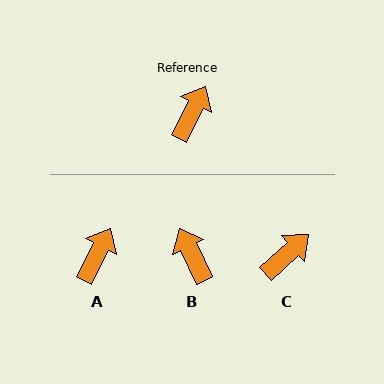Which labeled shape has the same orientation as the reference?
A.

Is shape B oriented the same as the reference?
No, it is off by about 53 degrees.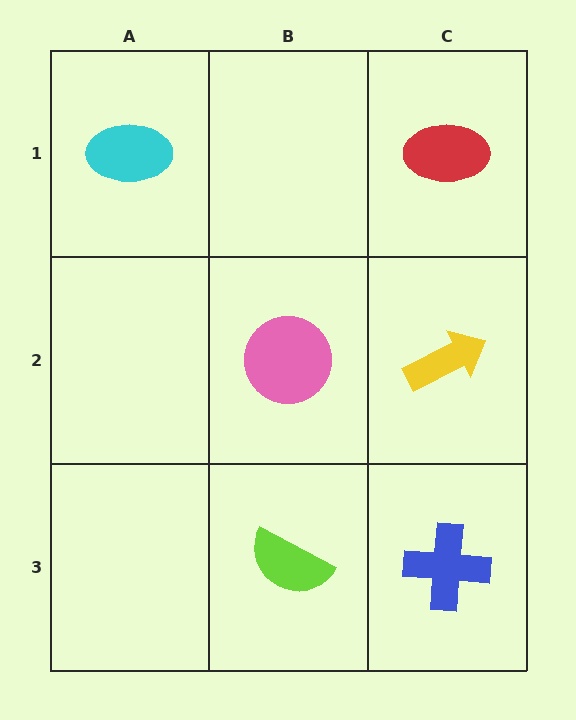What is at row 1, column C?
A red ellipse.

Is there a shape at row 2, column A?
No, that cell is empty.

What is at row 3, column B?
A lime semicircle.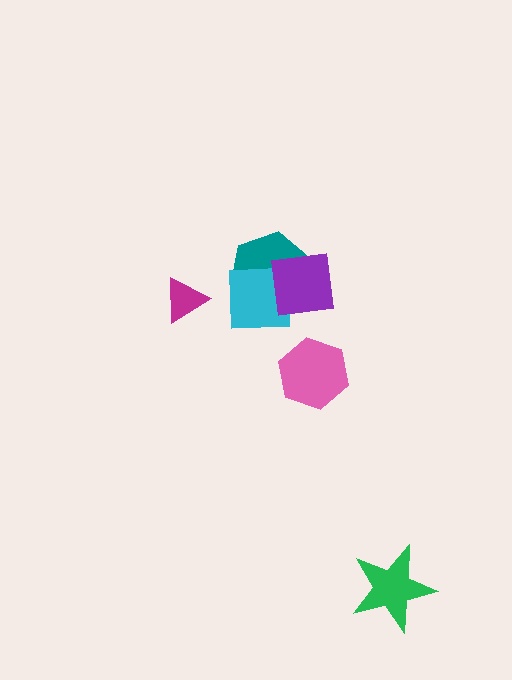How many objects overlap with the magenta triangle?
0 objects overlap with the magenta triangle.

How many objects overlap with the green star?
0 objects overlap with the green star.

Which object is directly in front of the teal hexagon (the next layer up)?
The cyan square is directly in front of the teal hexagon.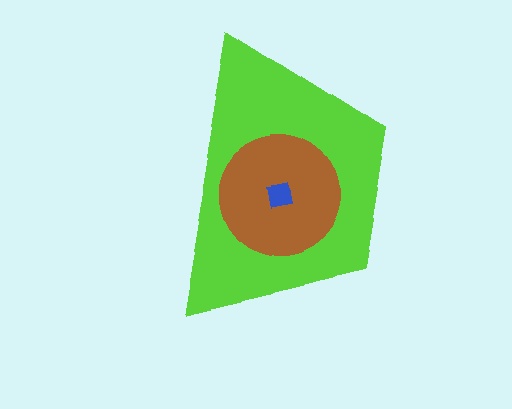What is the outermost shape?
The lime trapezoid.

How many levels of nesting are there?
3.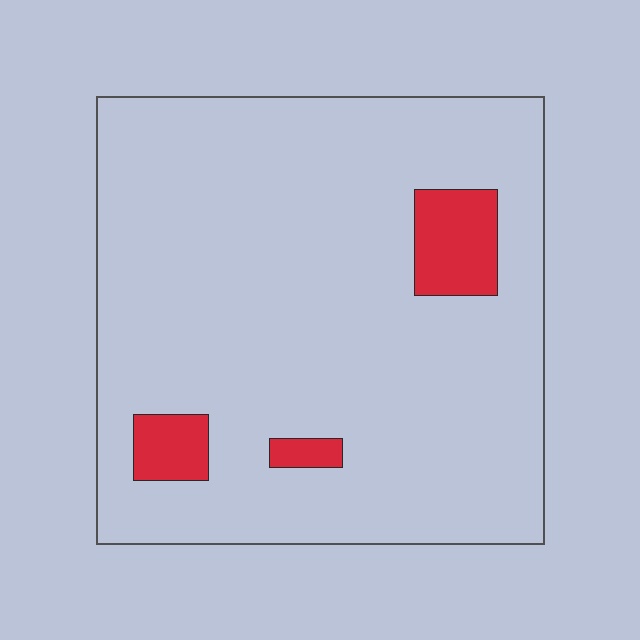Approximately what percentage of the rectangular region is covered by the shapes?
Approximately 10%.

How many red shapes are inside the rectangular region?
3.